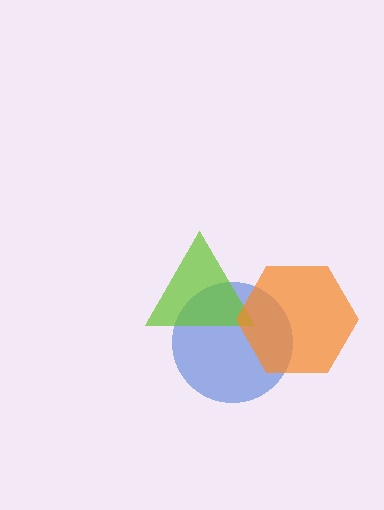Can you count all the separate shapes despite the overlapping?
Yes, there are 3 separate shapes.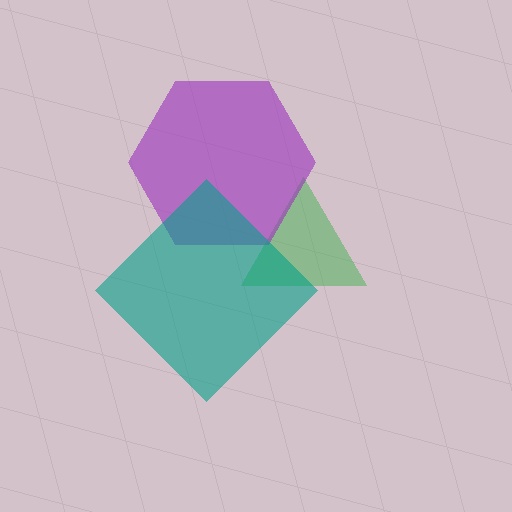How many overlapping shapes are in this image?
There are 3 overlapping shapes in the image.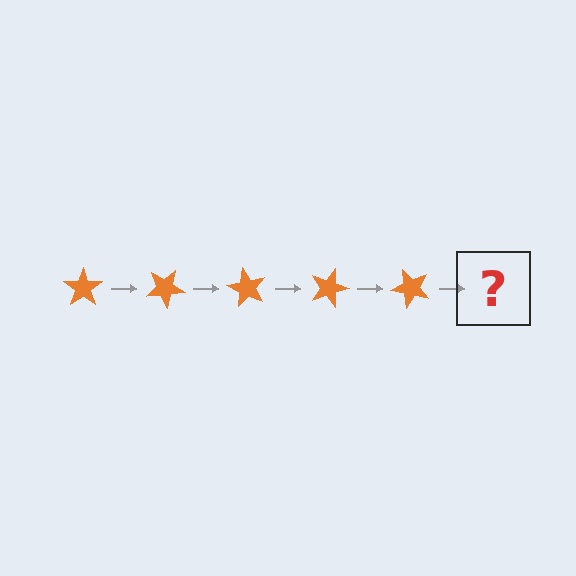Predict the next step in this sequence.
The next step is an orange star rotated 150 degrees.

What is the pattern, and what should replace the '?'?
The pattern is that the star rotates 30 degrees each step. The '?' should be an orange star rotated 150 degrees.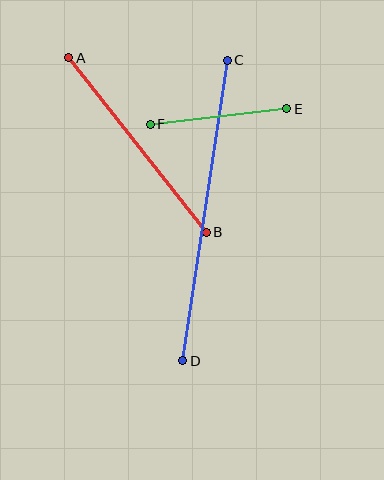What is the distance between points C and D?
The distance is approximately 304 pixels.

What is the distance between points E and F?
The distance is approximately 138 pixels.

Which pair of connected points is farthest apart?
Points C and D are farthest apart.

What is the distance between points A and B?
The distance is approximately 222 pixels.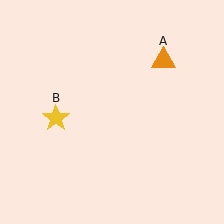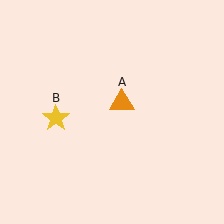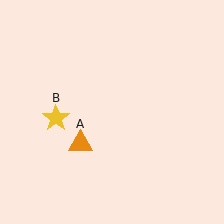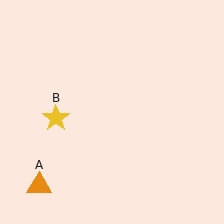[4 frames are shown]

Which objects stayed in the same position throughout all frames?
Yellow star (object B) remained stationary.